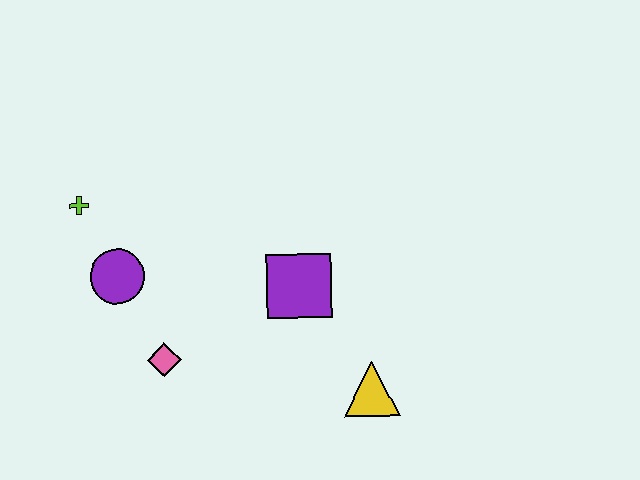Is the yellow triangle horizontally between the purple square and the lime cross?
No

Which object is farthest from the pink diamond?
The yellow triangle is farthest from the pink diamond.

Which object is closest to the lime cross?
The purple circle is closest to the lime cross.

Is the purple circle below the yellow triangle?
No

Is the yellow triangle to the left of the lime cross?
No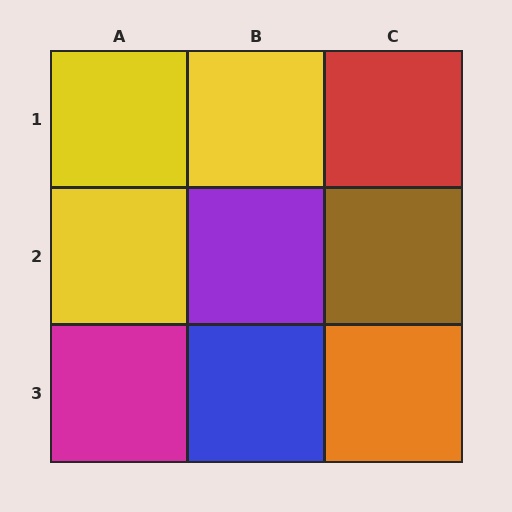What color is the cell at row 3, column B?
Blue.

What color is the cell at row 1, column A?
Yellow.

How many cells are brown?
1 cell is brown.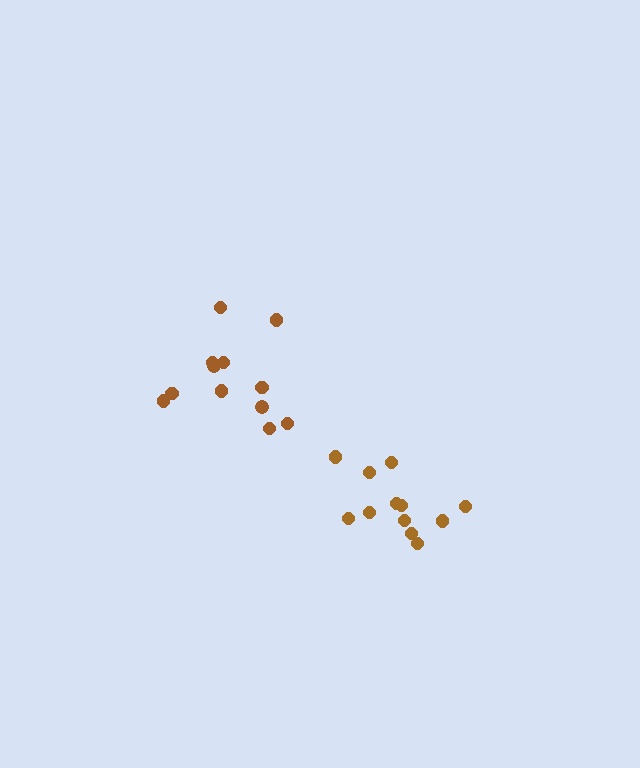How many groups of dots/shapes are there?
There are 2 groups.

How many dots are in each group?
Group 1: 12 dots, Group 2: 12 dots (24 total).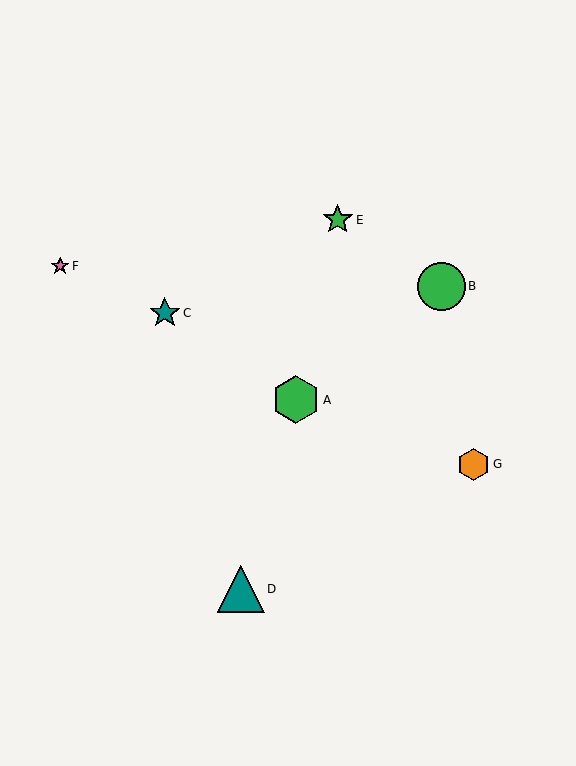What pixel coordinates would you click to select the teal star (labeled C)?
Click at (165, 313) to select the teal star C.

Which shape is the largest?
The green circle (labeled B) is the largest.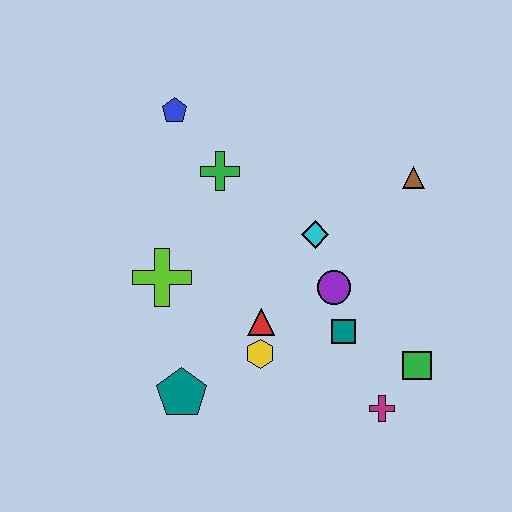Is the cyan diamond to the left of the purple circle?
Yes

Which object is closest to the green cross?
The blue pentagon is closest to the green cross.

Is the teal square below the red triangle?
Yes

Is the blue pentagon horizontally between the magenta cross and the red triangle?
No